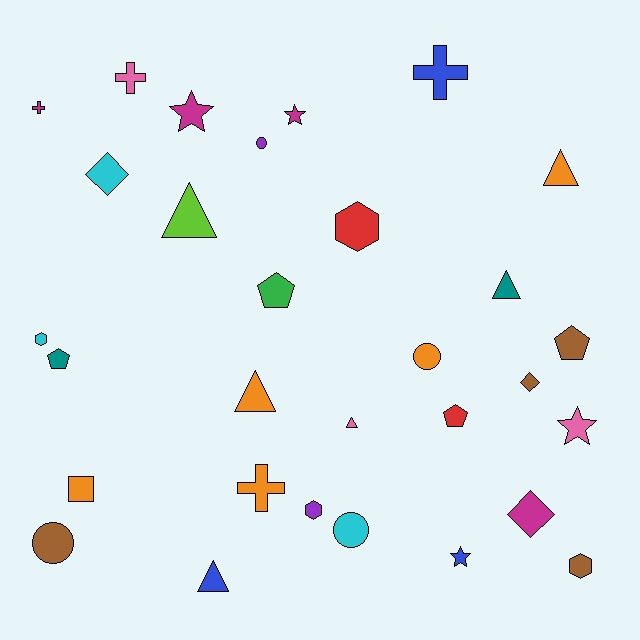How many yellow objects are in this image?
There are no yellow objects.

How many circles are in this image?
There are 4 circles.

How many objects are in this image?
There are 30 objects.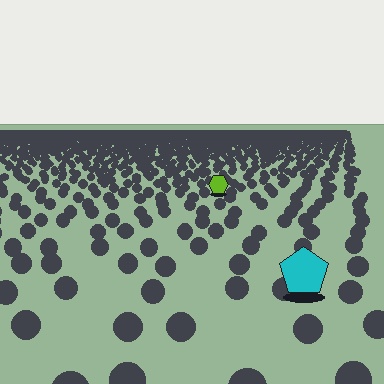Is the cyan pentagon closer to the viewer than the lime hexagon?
Yes. The cyan pentagon is closer — you can tell from the texture gradient: the ground texture is coarser near it.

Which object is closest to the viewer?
The cyan pentagon is closest. The texture marks near it are larger and more spread out.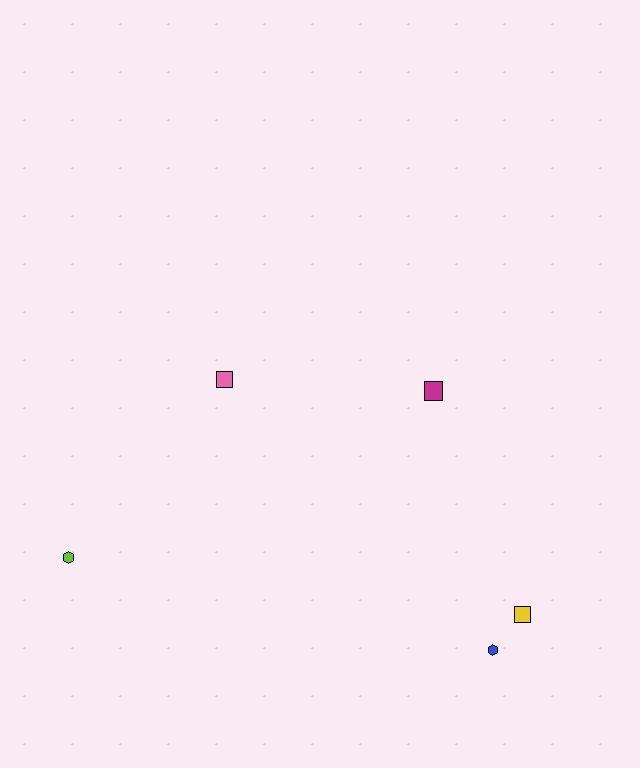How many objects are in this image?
There are 5 objects.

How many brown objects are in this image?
There are no brown objects.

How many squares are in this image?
There are 3 squares.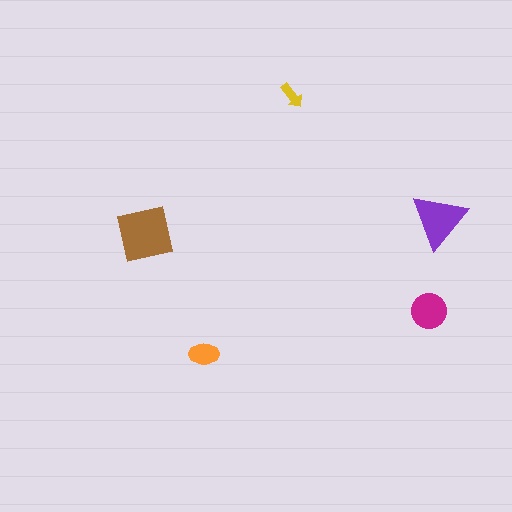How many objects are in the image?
There are 5 objects in the image.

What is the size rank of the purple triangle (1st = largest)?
2nd.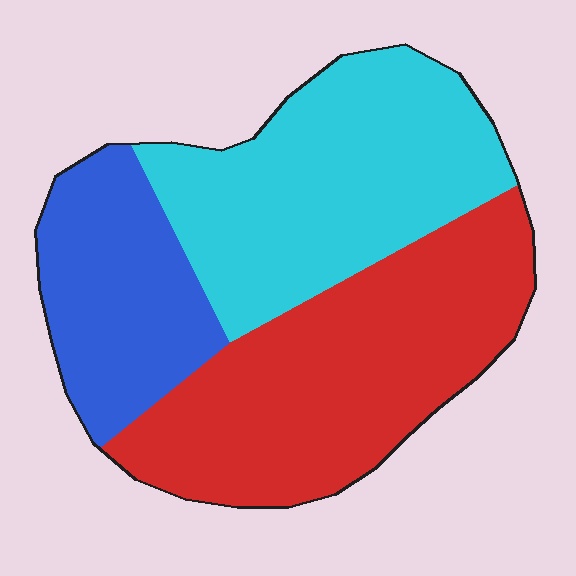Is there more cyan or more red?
Red.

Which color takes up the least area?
Blue, at roughly 20%.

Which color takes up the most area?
Red, at roughly 40%.